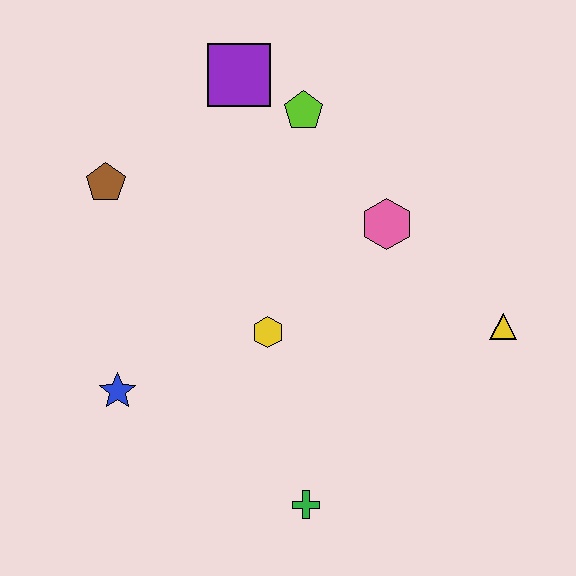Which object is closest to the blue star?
The yellow hexagon is closest to the blue star.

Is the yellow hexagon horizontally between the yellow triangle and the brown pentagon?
Yes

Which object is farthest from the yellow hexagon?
The purple square is farthest from the yellow hexagon.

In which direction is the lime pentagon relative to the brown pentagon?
The lime pentagon is to the right of the brown pentagon.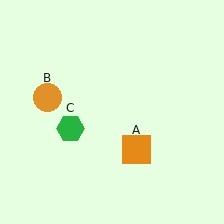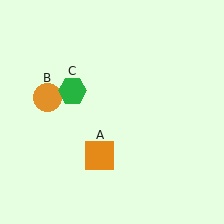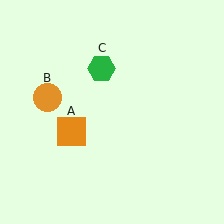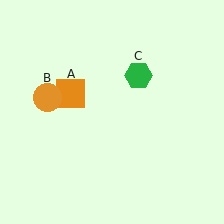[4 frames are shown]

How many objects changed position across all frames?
2 objects changed position: orange square (object A), green hexagon (object C).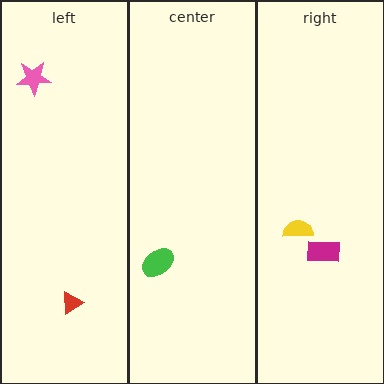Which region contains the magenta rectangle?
The right region.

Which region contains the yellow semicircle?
The right region.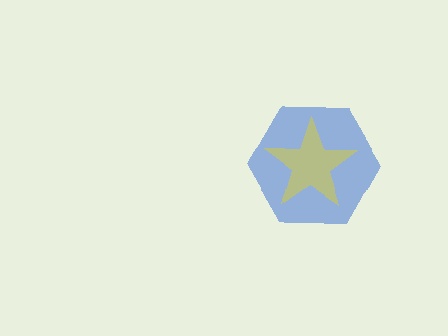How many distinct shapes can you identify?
There are 2 distinct shapes: a blue hexagon, a yellow star.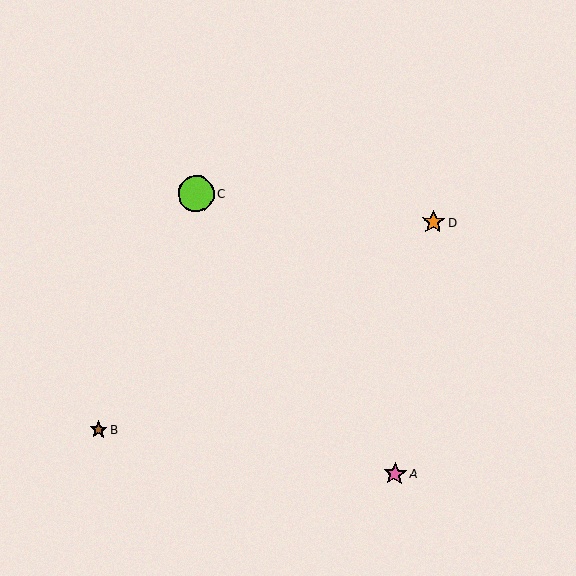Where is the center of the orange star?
The center of the orange star is at (433, 222).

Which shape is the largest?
The lime circle (labeled C) is the largest.